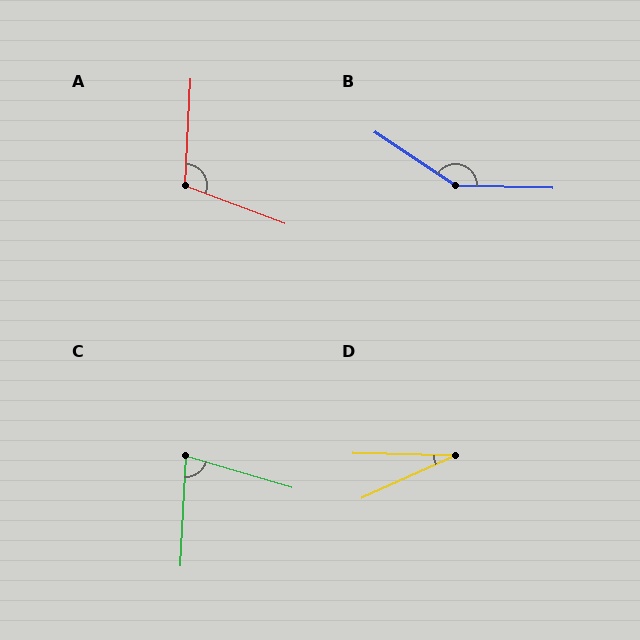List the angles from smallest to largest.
D (26°), C (77°), A (107°), B (148°).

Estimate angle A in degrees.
Approximately 107 degrees.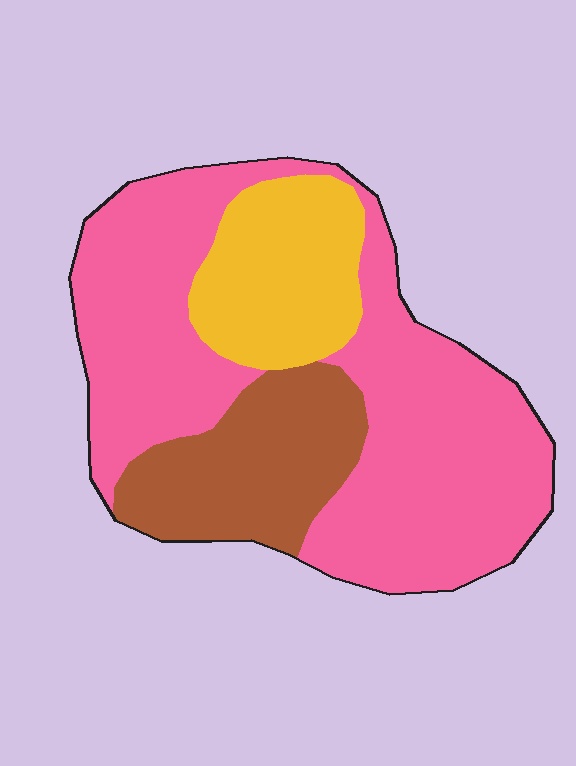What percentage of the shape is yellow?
Yellow covers roughly 20% of the shape.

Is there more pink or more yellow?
Pink.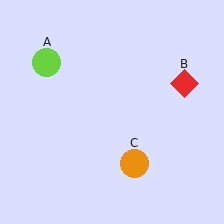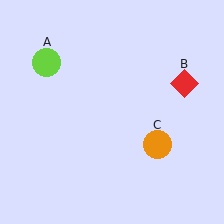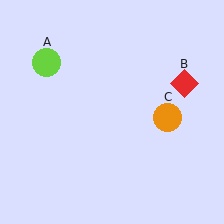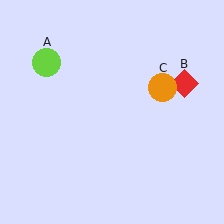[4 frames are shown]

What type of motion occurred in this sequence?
The orange circle (object C) rotated counterclockwise around the center of the scene.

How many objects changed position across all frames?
1 object changed position: orange circle (object C).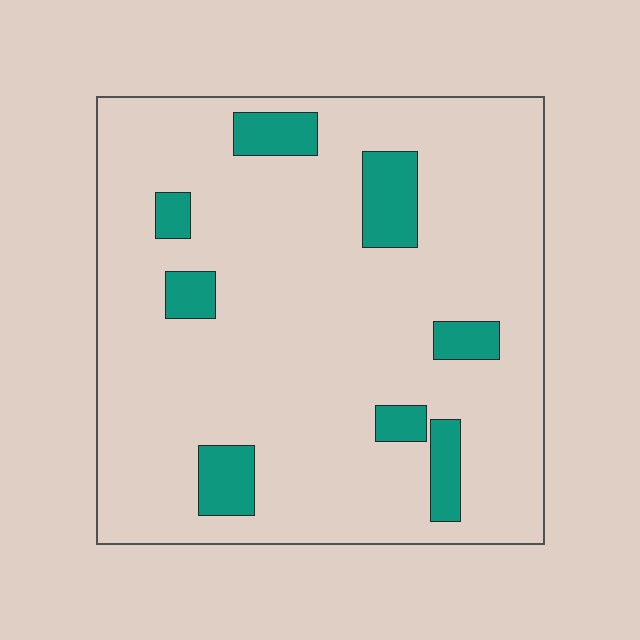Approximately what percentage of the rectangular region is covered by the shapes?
Approximately 10%.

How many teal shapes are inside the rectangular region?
8.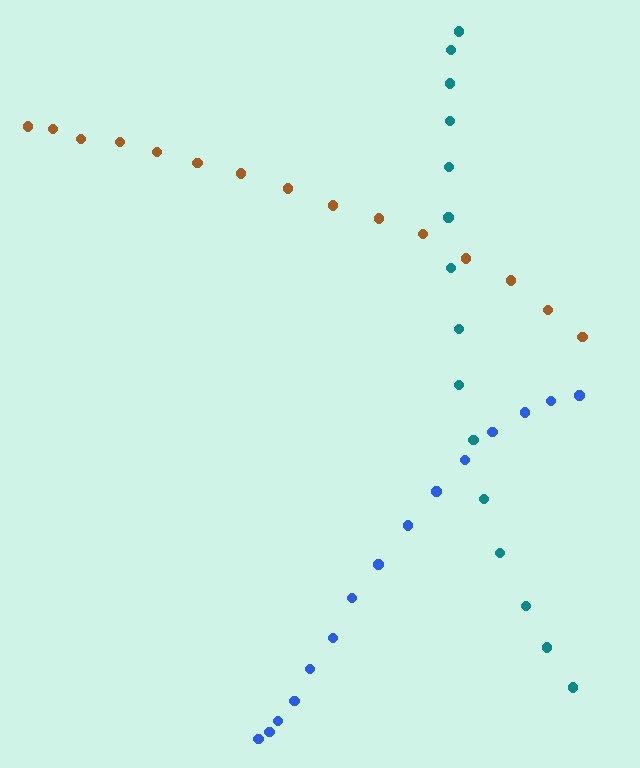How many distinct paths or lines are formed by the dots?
There are 3 distinct paths.